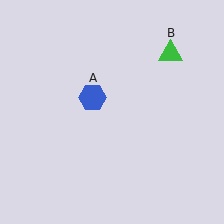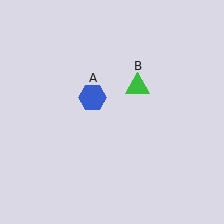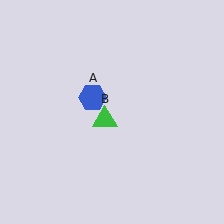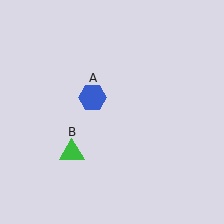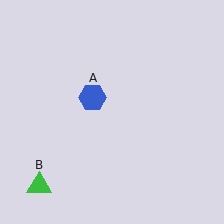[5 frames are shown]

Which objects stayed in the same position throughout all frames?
Blue hexagon (object A) remained stationary.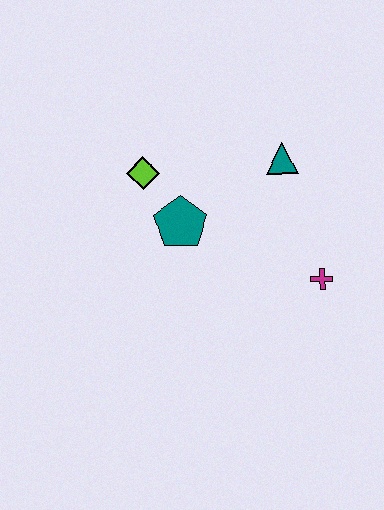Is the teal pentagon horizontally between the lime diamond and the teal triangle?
Yes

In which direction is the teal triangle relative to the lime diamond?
The teal triangle is to the right of the lime diamond.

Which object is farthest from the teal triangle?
The lime diamond is farthest from the teal triangle.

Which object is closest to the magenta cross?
The teal triangle is closest to the magenta cross.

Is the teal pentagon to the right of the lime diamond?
Yes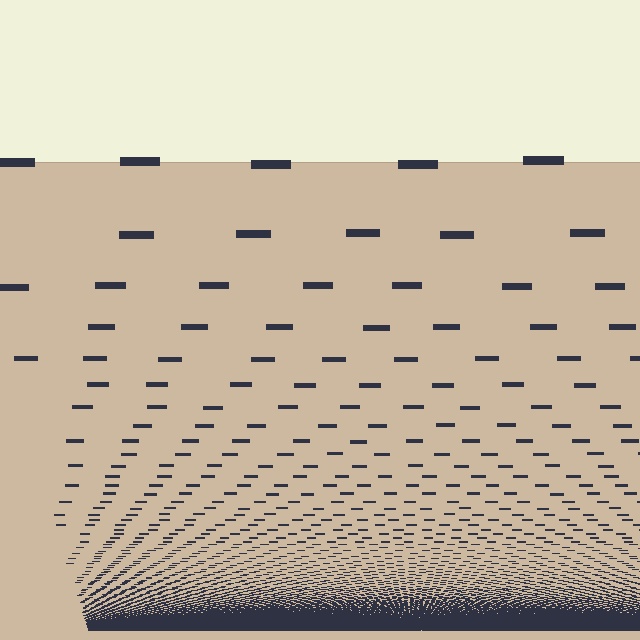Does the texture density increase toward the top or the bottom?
Density increases toward the bottom.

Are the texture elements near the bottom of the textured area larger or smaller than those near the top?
Smaller. The gradient is inverted — elements near the bottom are smaller and denser.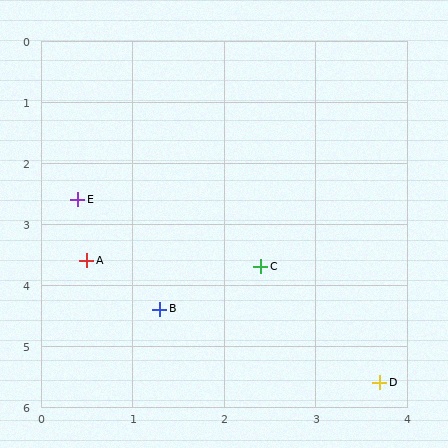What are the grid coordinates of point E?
Point E is at approximately (0.4, 2.6).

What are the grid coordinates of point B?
Point B is at approximately (1.3, 4.4).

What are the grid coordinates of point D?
Point D is at approximately (3.7, 5.6).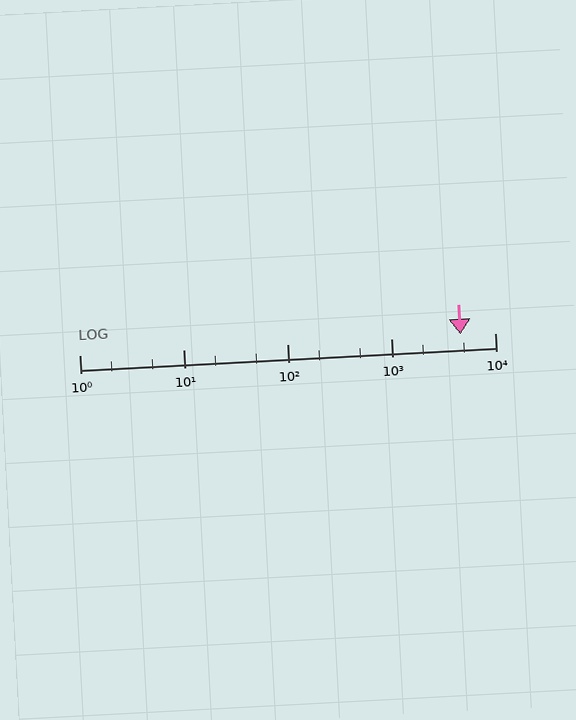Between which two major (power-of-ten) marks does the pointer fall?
The pointer is between 1000 and 10000.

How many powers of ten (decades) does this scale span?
The scale spans 4 decades, from 1 to 10000.